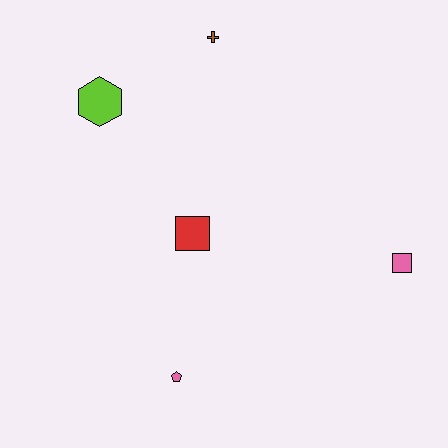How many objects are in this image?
There are 5 objects.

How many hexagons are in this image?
There is 1 hexagon.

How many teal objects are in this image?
There are no teal objects.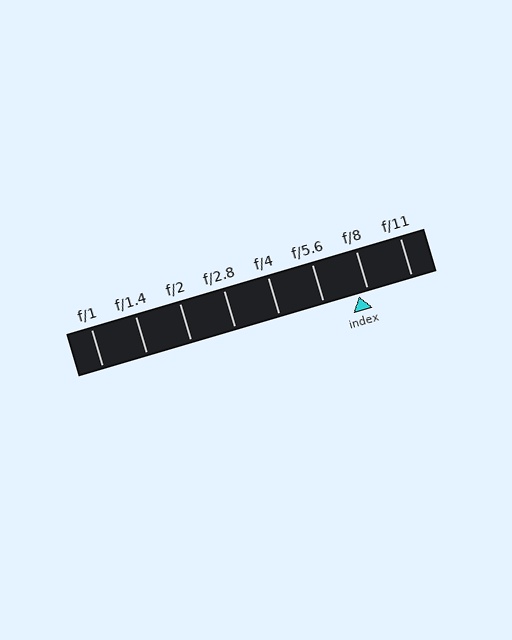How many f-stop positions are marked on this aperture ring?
There are 8 f-stop positions marked.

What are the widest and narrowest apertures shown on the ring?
The widest aperture shown is f/1 and the narrowest is f/11.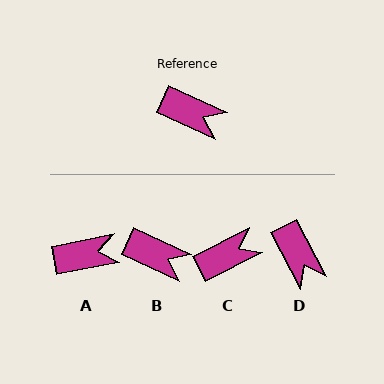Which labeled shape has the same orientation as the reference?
B.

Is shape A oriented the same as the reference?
No, it is off by about 36 degrees.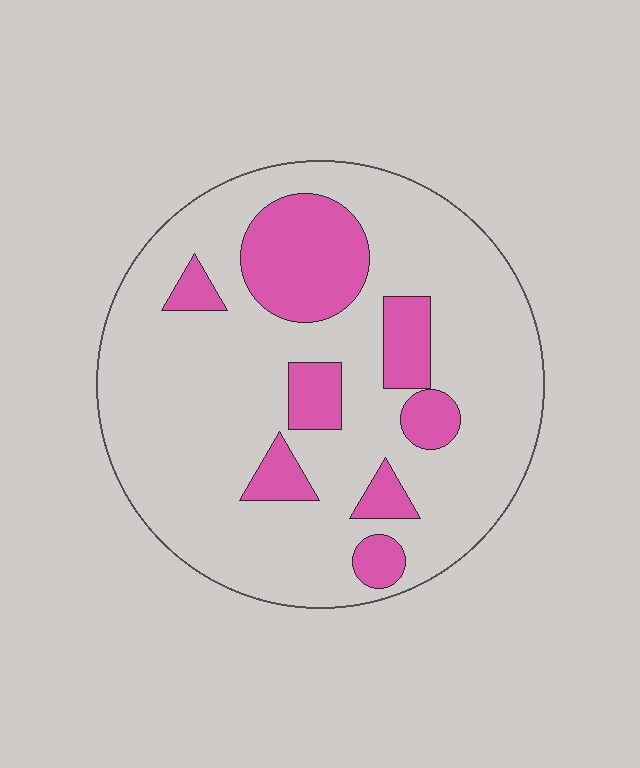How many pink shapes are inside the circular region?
8.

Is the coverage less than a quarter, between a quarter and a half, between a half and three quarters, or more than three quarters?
Less than a quarter.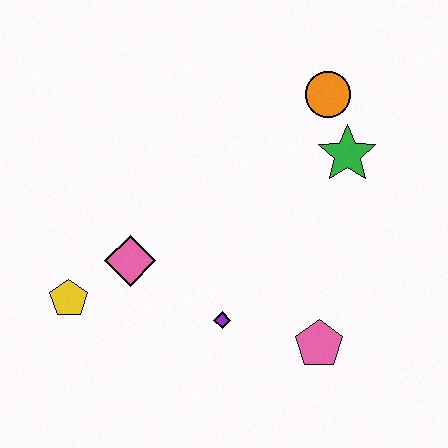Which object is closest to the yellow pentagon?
The pink diamond is closest to the yellow pentagon.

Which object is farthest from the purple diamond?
The orange circle is farthest from the purple diamond.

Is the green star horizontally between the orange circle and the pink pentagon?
No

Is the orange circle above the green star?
Yes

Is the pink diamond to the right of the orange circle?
No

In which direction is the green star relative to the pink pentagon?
The green star is above the pink pentagon.